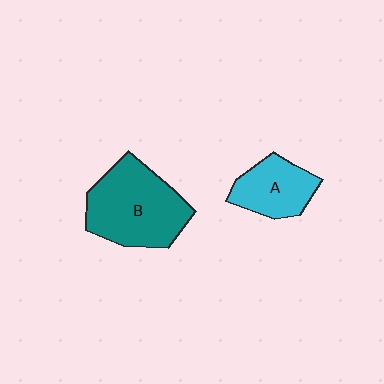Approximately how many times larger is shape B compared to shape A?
Approximately 1.8 times.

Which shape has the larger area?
Shape B (teal).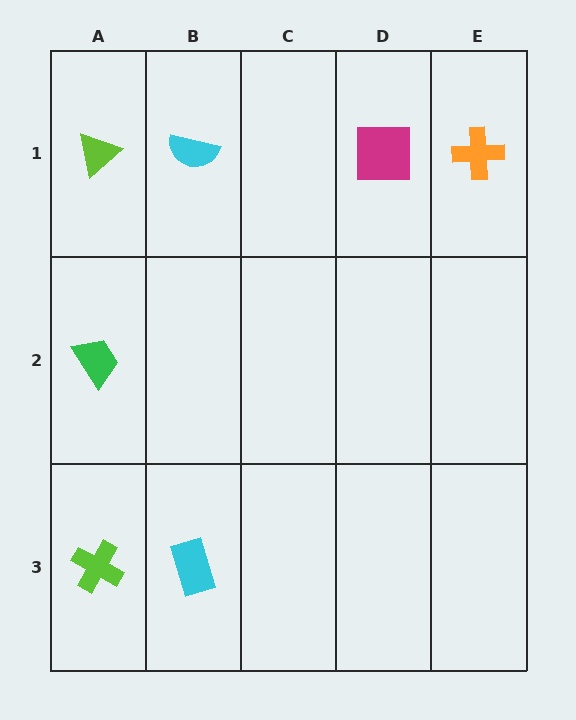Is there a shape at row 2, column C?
No, that cell is empty.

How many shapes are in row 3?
2 shapes.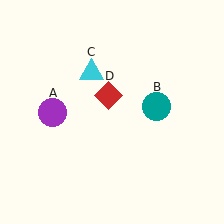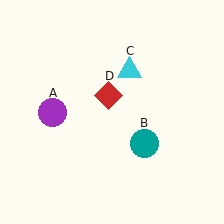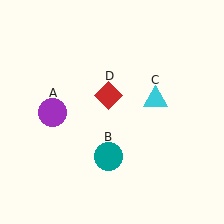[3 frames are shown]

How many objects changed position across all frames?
2 objects changed position: teal circle (object B), cyan triangle (object C).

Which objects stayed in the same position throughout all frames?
Purple circle (object A) and red diamond (object D) remained stationary.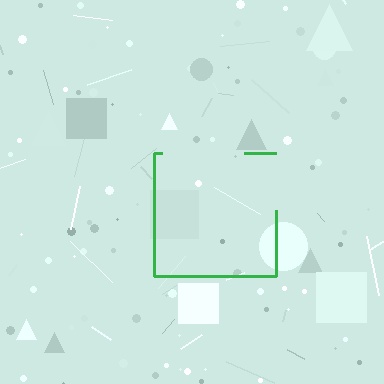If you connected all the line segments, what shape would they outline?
They would outline a square.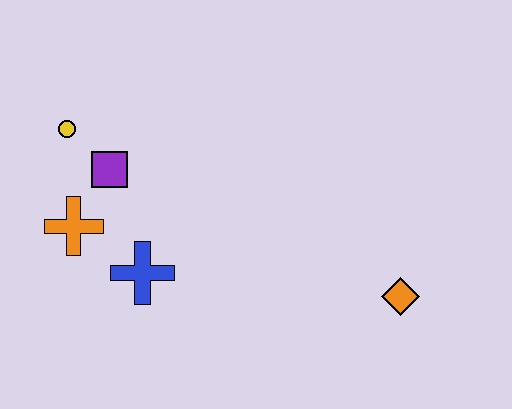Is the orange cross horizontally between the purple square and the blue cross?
No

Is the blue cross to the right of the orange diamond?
No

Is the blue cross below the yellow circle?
Yes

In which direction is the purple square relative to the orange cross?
The purple square is above the orange cross.